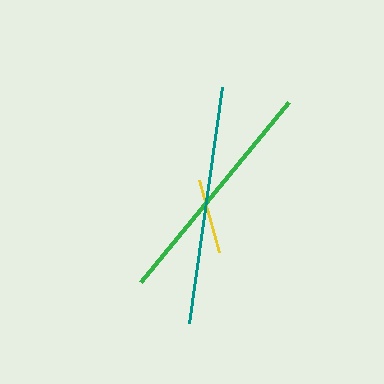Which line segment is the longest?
The teal line is the longest at approximately 238 pixels.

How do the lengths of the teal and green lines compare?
The teal and green lines are approximately the same length.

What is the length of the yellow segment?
The yellow segment is approximately 75 pixels long.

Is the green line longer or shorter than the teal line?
The teal line is longer than the green line.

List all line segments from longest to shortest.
From longest to shortest: teal, green, yellow.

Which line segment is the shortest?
The yellow line is the shortest at approximately 75 pixels.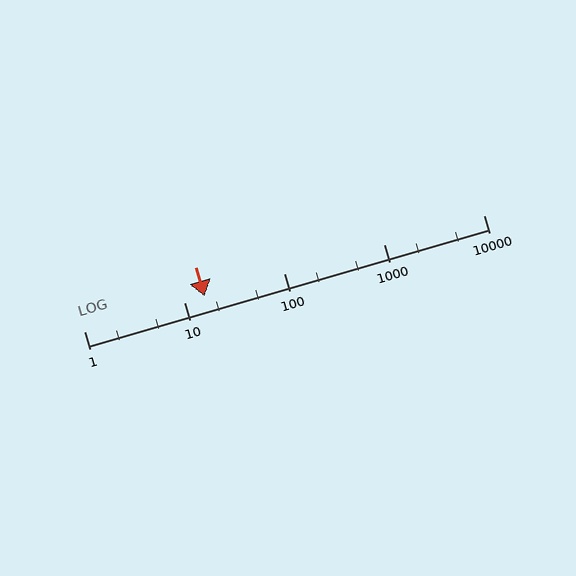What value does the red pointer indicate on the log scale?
The pointer indicates approximately 16.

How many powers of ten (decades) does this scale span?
The scale spans 4 decades, from 1 to 10000.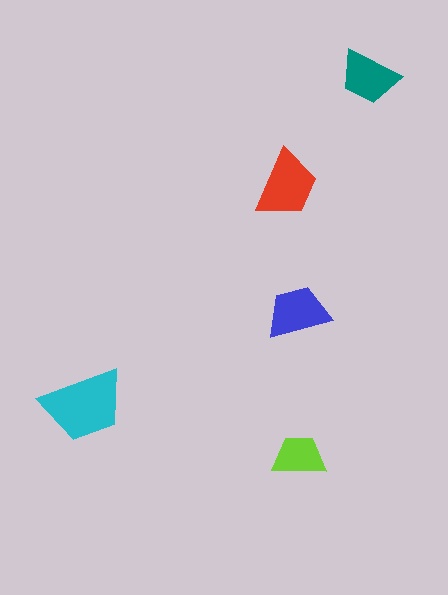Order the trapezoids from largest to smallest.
the cyan one, the red one, the blue one, the teal one, the lime one.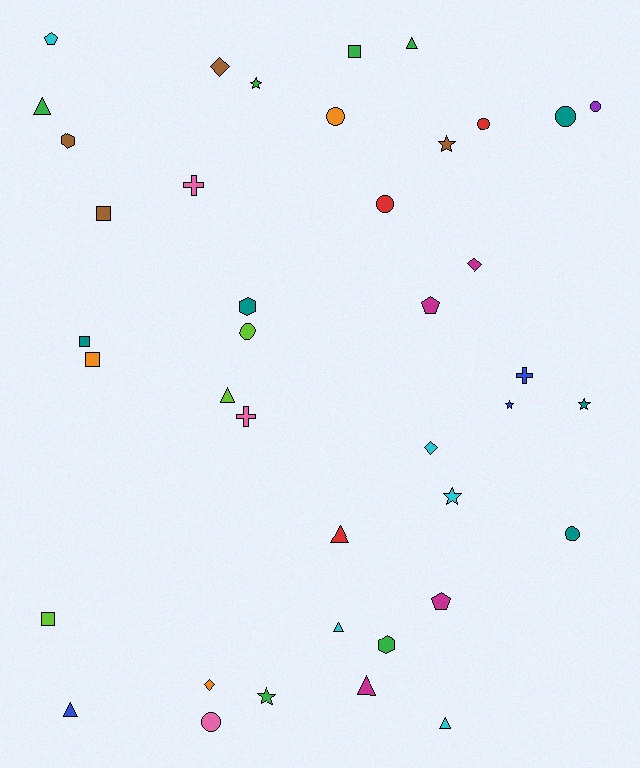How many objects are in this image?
There are 40 objects.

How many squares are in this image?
There are 5 squares.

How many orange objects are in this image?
There are 3 orange objects.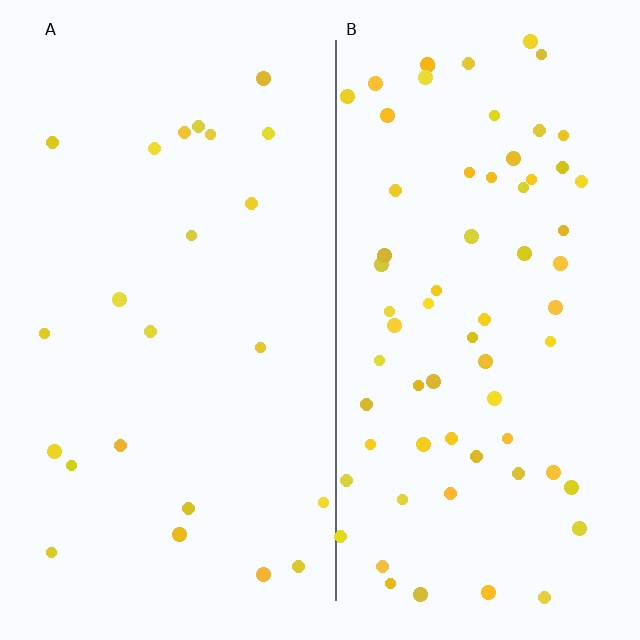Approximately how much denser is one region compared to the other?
Approximately 3.0× — region B over region A.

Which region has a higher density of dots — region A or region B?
B (the right).